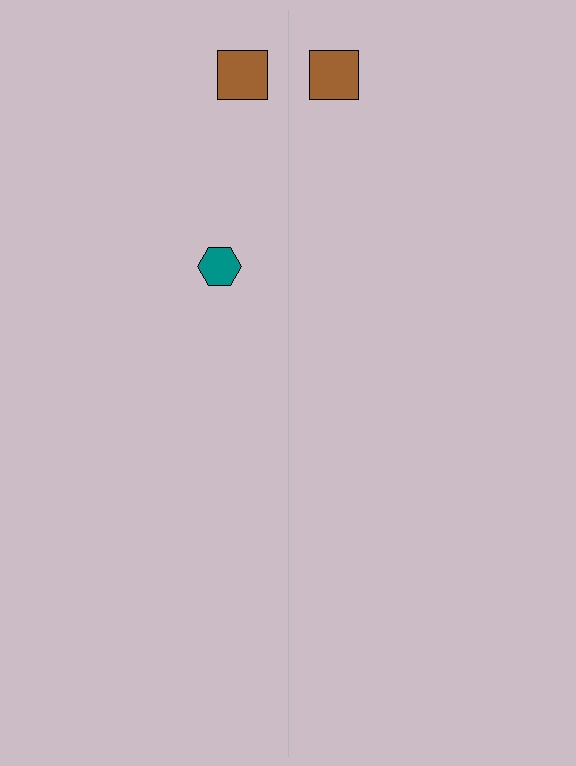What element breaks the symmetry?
A teal hexagon is missing from the right side.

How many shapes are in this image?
There are 3 shapes in this image.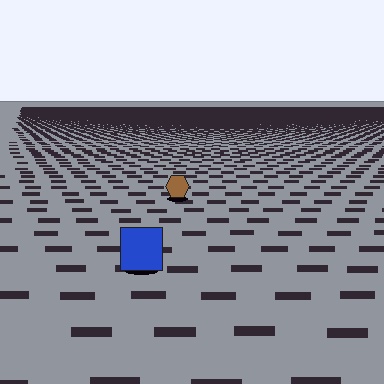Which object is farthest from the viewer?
The brown hexagon is farthest from the viewer. It appears smaller and the ground texture around it is denser.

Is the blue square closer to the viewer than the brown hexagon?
Yes. The blue square is closer — you can tell from the texture gradient: the ground texture is coarser near it.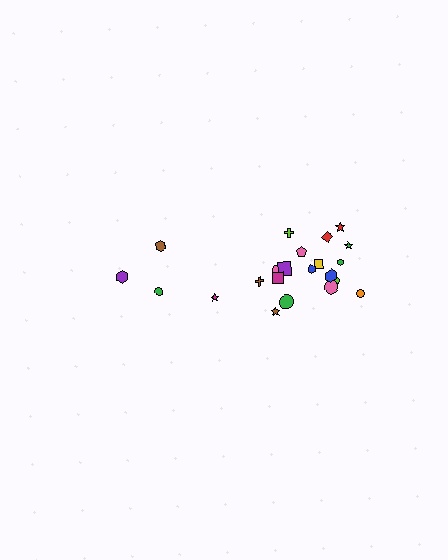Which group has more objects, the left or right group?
The right group.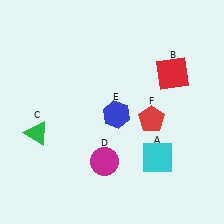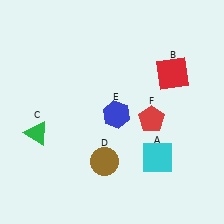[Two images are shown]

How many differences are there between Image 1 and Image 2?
There is 1 difference between the two images.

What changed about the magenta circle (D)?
In Image 1, D is magenta. In Image 2, it changed to brown.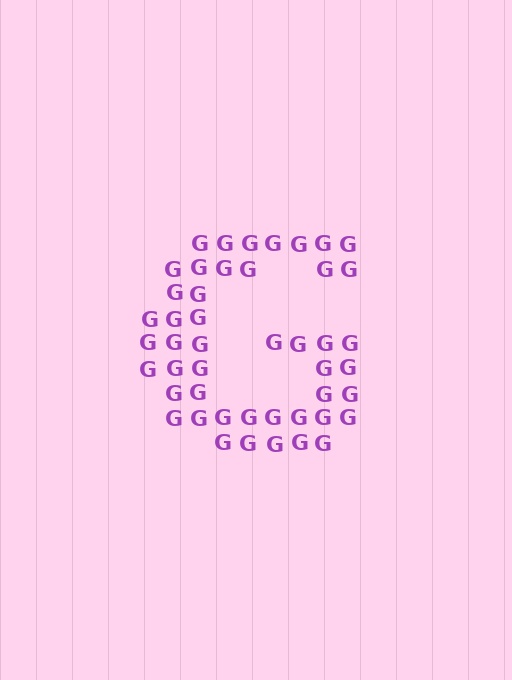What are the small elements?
The small elements are letter G's.